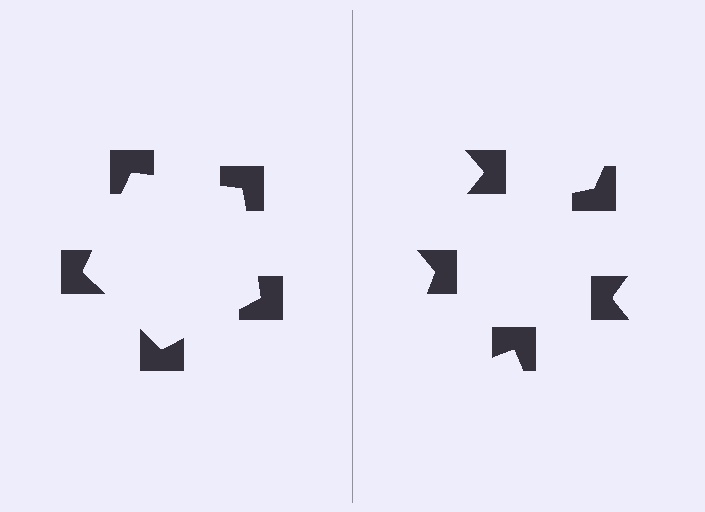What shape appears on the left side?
An illusory pentagon.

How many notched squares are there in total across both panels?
10 — 5 on each side.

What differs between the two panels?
The notched squares are positioned identically on both sides; only the wedge orientations differ. On the left they align to a pentagon; on the right they are misaligned.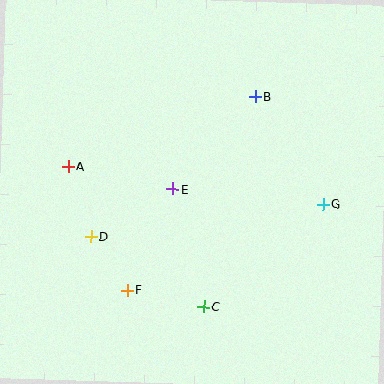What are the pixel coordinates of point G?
Point G is at (323, 204).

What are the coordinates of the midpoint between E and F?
The midpoint between E and F is at (150, 240).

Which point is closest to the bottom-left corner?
Point F is closest to the bottom-left corner.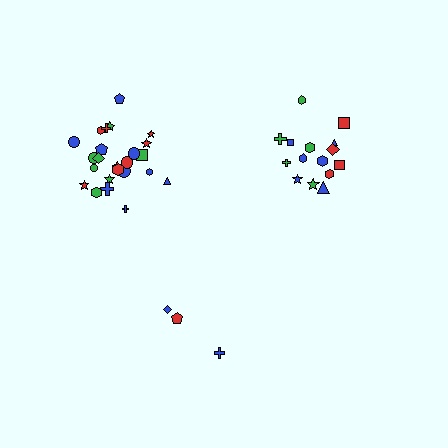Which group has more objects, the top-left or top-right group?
The top-left group.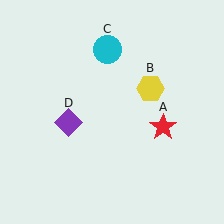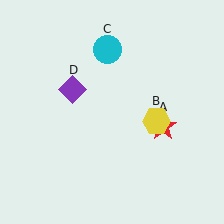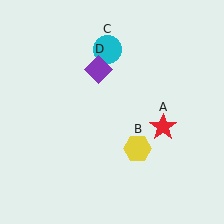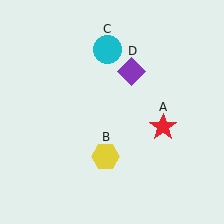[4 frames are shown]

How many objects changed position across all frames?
2 objects changed position: yellow hexagon (object B), purple diamond (object D).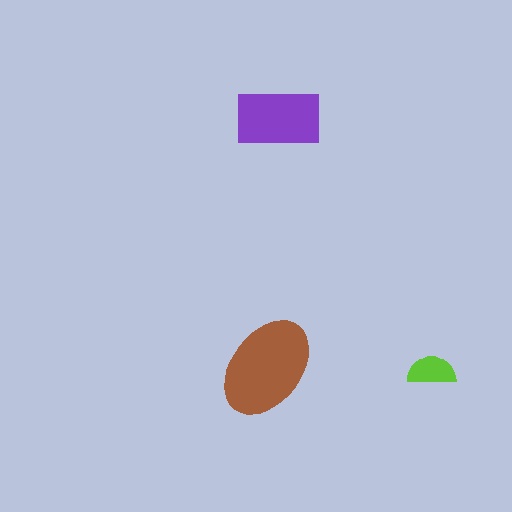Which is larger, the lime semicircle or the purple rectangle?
The purple rectangle.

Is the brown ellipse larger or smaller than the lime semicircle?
Larger.